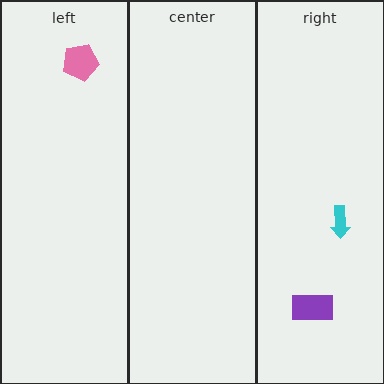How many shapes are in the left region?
1.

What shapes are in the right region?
The cyan arrow, the purple rectangle.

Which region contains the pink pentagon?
The left region.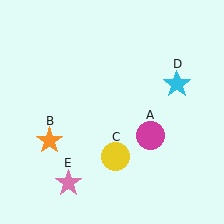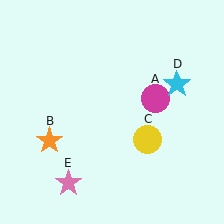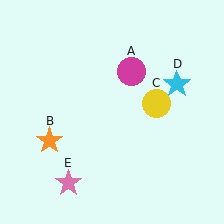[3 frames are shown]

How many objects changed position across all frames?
2 objects changed position: magenta circle (object A), yellow circle (object C).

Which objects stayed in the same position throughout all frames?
Orange star (object B) and cyan star (object D) and pink star (object E) remained stationary.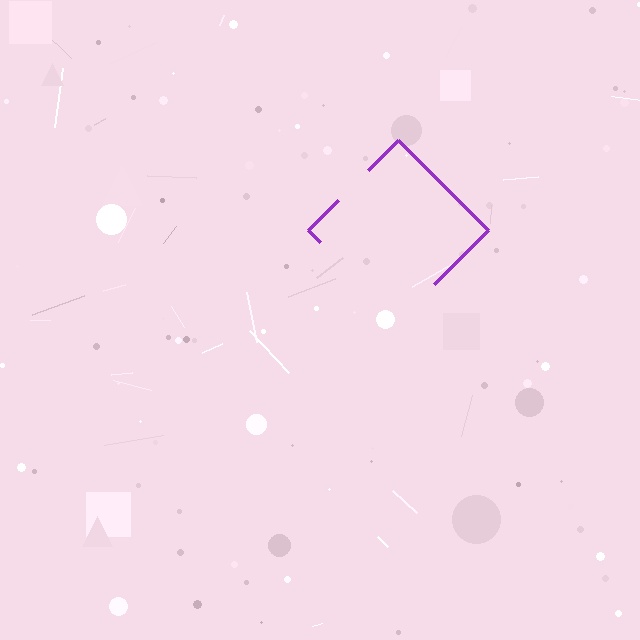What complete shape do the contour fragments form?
The contour fragments form a diamond.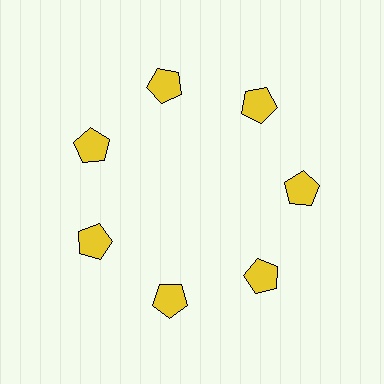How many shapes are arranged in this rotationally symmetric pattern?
There are 7 shapes, arranged in 7 groups of 1.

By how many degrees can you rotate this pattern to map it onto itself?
The pattern maps onto itself every 51 degrees of rotation.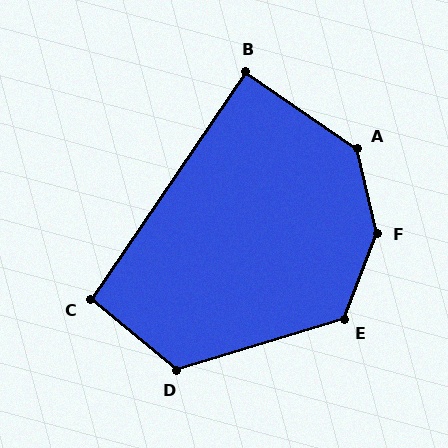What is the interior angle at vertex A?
Approximately 137 degrees (obtuse).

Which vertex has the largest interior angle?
F, at approximately 146 degrees.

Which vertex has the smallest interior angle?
B, at approximately 90 degrees.